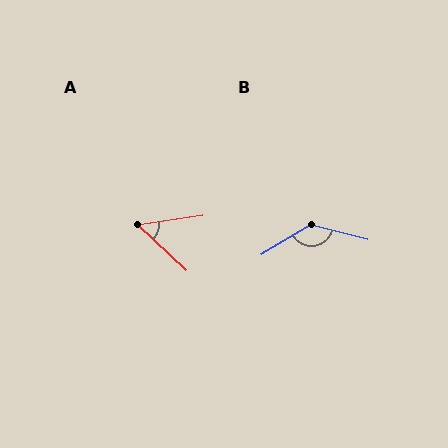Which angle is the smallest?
A, at approximately 51 degrees.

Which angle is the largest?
B, at approximately 135 degrees.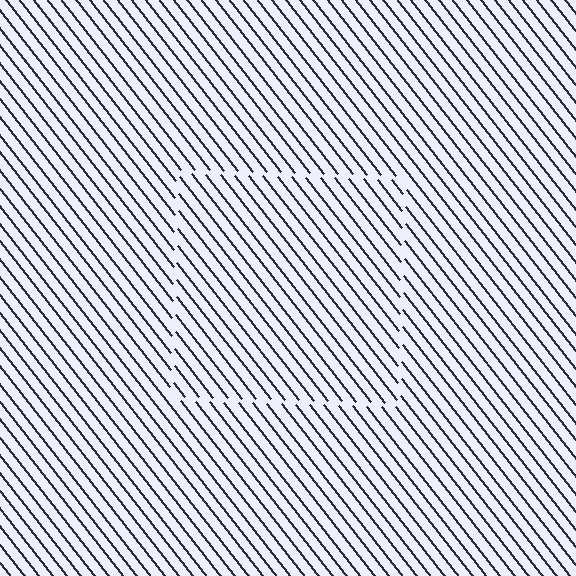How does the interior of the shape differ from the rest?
The interior of the shape contains the same grating, shifted by half a period — the contour is defined by the phase discontinuity where line-ends from the inner and outer gratings abut.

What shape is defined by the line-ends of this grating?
An illusory square. The interior of the shape contains the same grating, shifted by half a period — the contour is defined by the phase discontinuity where line-ends from the inner and outer gratings abut.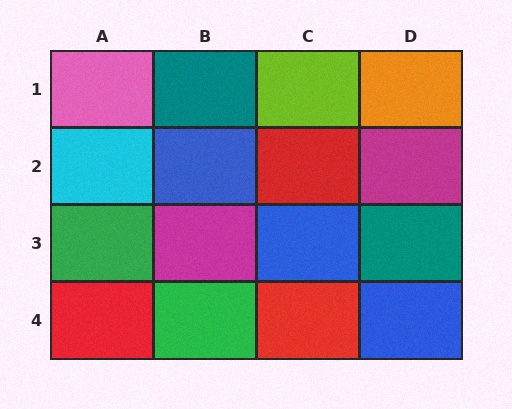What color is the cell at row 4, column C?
Red.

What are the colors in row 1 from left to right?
Pink, teal, lime, orange.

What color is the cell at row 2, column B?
Blue.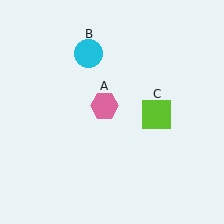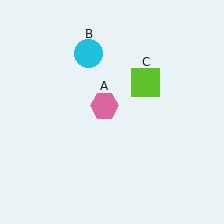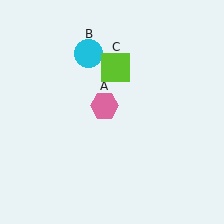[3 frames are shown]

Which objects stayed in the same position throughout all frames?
Pink hexagon (object A) and cyan circle (object B) remained stationary.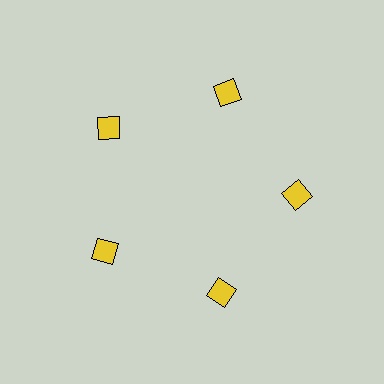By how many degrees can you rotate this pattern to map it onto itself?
The pattern maps onto itself every 72 degrees of rotation.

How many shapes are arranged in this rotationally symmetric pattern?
There are 5 shapes, arranged in 5 groups of 1.